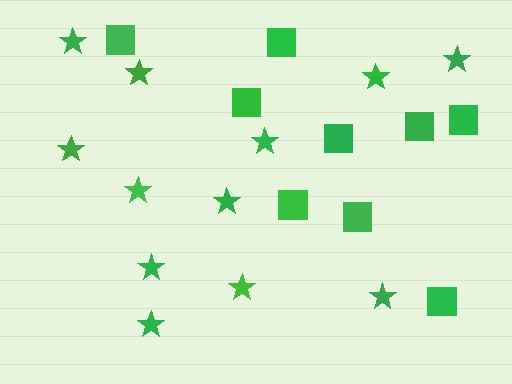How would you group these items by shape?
There are 2 groups: one group of squares (9) and one group of stars (12).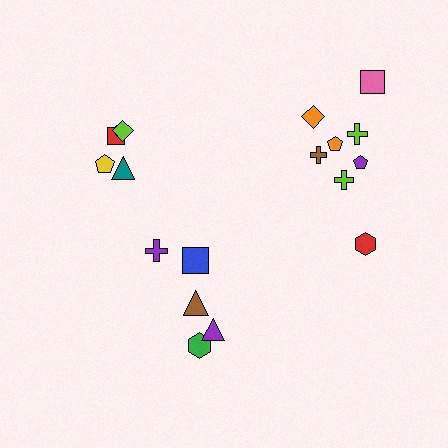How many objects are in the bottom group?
There are 4 objects.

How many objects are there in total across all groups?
There are 18 objects.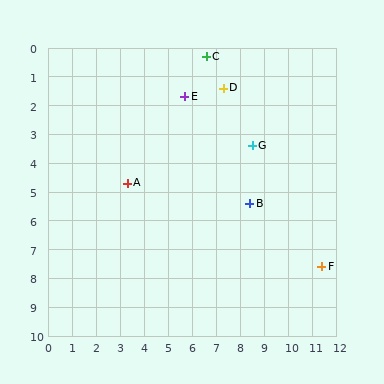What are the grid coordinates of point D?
Point D is at approximately (7.3, 1.4).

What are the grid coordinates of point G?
Point G is at approximately (8.5, 3.4).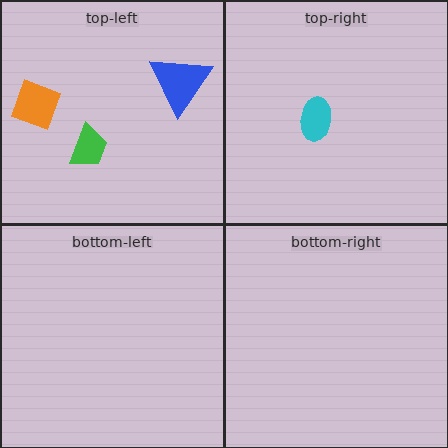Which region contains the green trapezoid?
The top-left region.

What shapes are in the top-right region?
The cyan ellipse.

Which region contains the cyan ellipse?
The top-right region.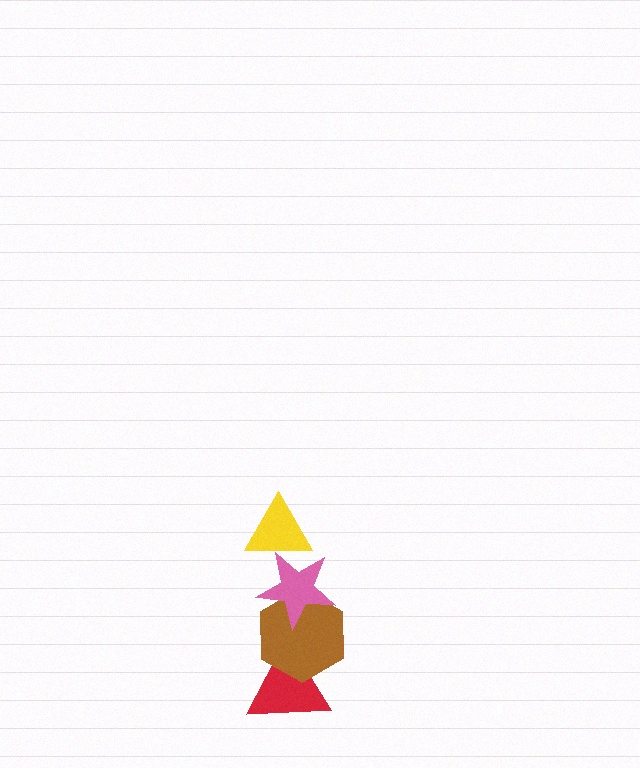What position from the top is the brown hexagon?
The brown hexagon is 3rd from the top.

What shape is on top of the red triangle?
The brown hexagon is on top of the red triangle.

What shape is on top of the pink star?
The yellow triangle is on top of the pink star.